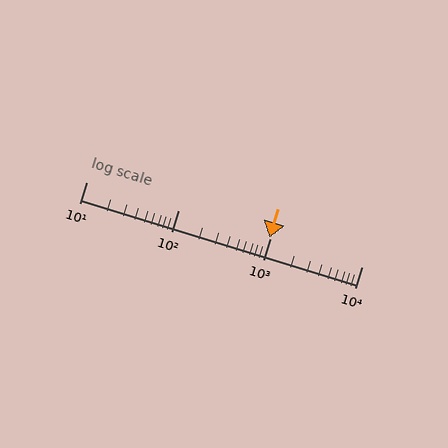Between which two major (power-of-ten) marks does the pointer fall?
The pointer is between 100 and 1000.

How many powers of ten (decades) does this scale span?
The scale spans 3 decades, from 10 to 10000.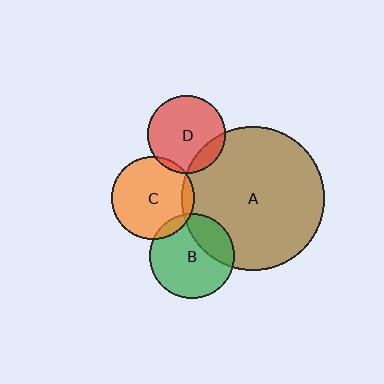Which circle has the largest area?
Circle A (brown).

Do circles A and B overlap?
Yes.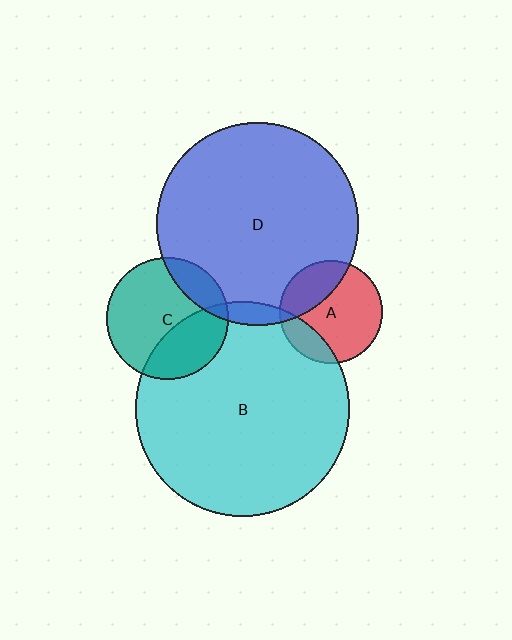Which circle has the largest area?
Circle B (cyan).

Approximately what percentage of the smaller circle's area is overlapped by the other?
Approximately 20%.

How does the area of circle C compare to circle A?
Approximately 1.4 times.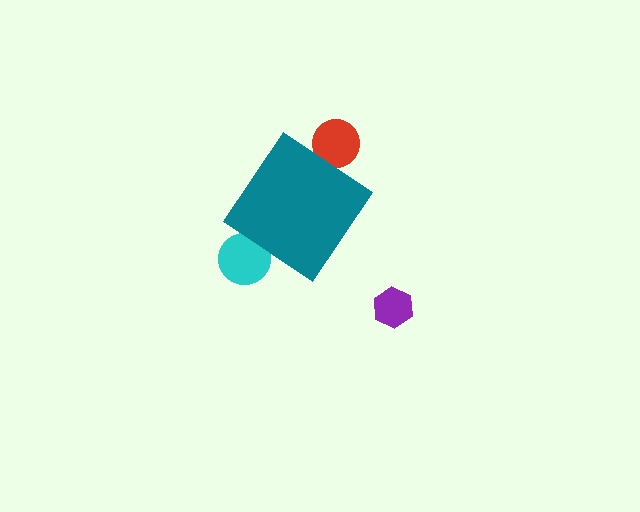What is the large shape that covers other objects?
A teal diamond.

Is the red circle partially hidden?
Yes, the red circle is partially hidden behind the teal diamond.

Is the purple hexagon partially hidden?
No, the purple hexagon is fully visible.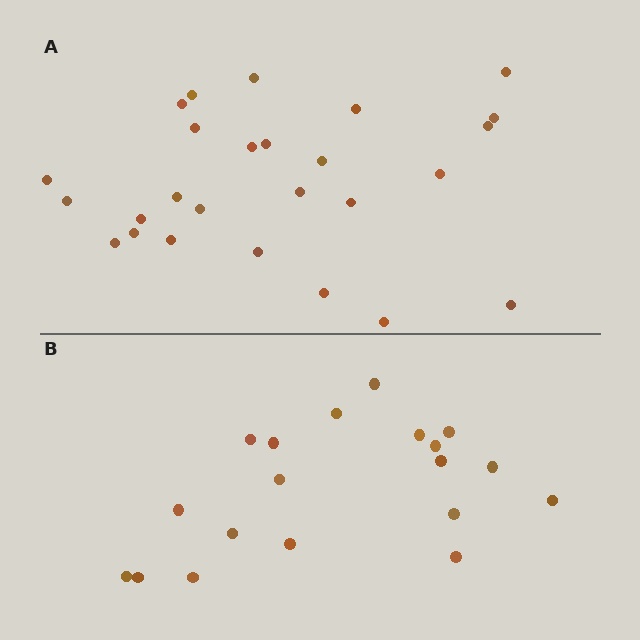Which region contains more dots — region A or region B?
Region A (the top region) has more dots.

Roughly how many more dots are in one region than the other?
Region A has roughly 8 or so more dots than region B.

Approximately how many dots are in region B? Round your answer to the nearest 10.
About 20 dots. (The exact count is 19, which rounds to 20.)